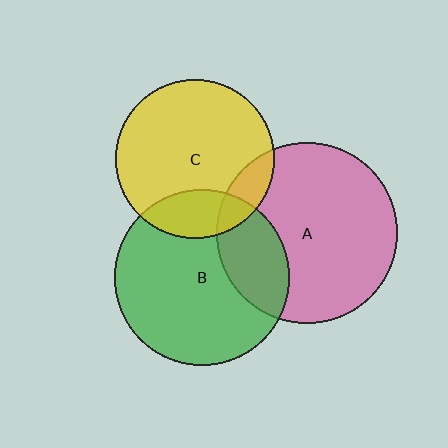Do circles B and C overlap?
Yes.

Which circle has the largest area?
Circle A (pink).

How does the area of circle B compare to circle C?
Approximately 1.2 times.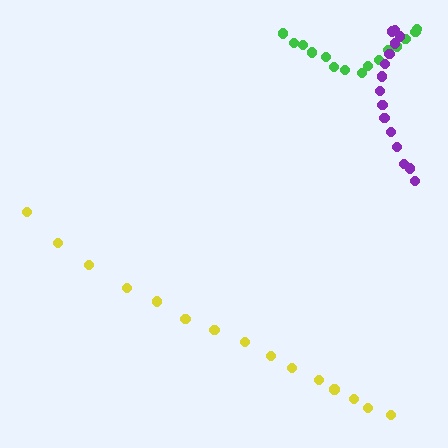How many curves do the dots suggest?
There are 3 distinct paths.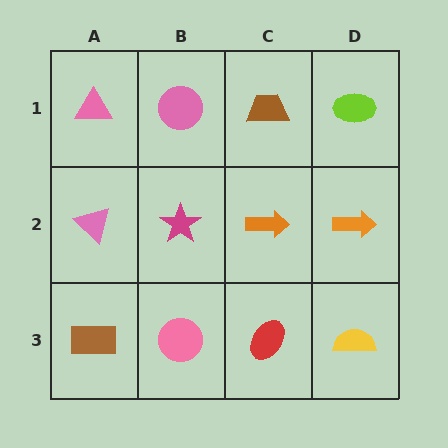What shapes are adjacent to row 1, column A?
A pink triangle (row 2, column A), a pink circle (row 1, column B).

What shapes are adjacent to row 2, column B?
A pink circle (row 1, column B), a pink circle (row 3, column B), a pink triangle (row 2, column A), an orange arrow (row 2, column C).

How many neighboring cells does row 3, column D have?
2.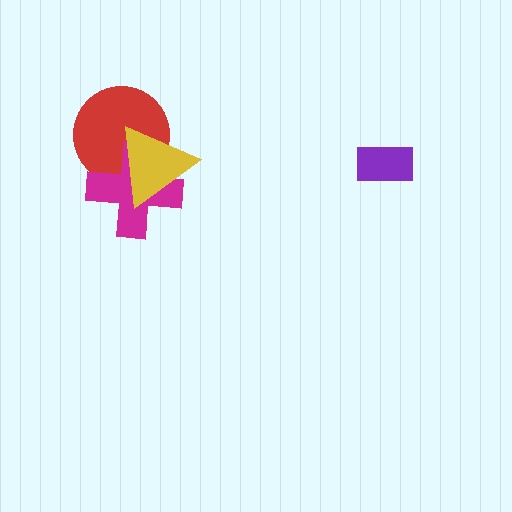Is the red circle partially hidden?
Yes, it is partially covered by another shape.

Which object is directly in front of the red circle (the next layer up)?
The magenta cross is directly in front of the red circle.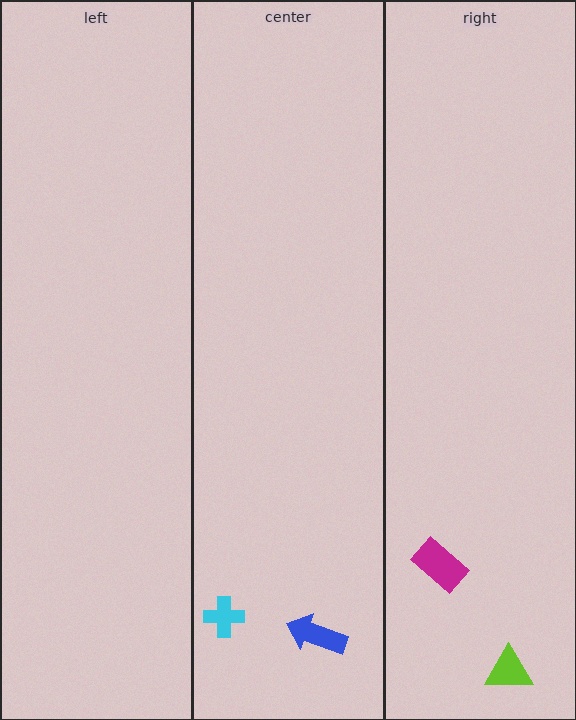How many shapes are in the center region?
2.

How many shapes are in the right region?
2.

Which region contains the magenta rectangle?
The right region.